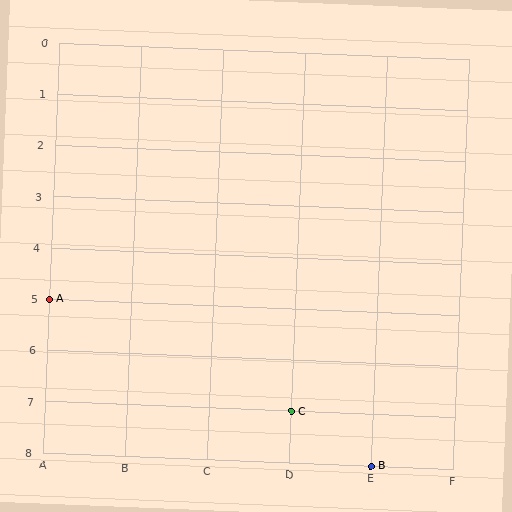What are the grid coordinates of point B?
Point B is at grid coordinates (E, 8).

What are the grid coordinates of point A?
Point A is at grid coordinates (A, 5).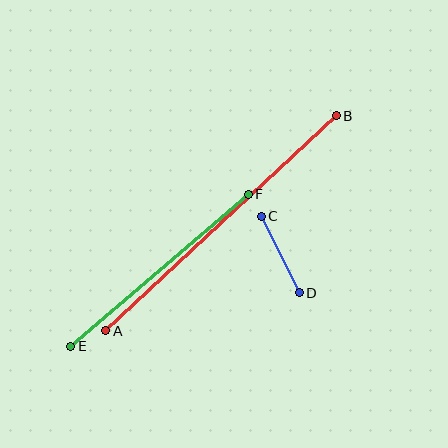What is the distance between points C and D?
The distance is approximately 85 pixels.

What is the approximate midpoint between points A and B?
The midpoint is at approximately (221, 223) pixels.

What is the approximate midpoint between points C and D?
The midpoint is at approximately (280, 254) pixels.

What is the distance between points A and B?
The distance is approximately 315 pixels.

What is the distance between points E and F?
The distance is approximately 234 pixels.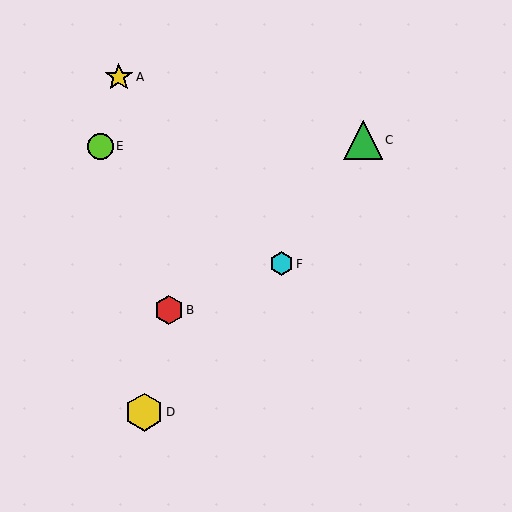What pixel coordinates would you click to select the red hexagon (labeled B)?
Click at (169, 310) to select the red hexagon B.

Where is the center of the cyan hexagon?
The center of the cyan hexagon is at (281, 264).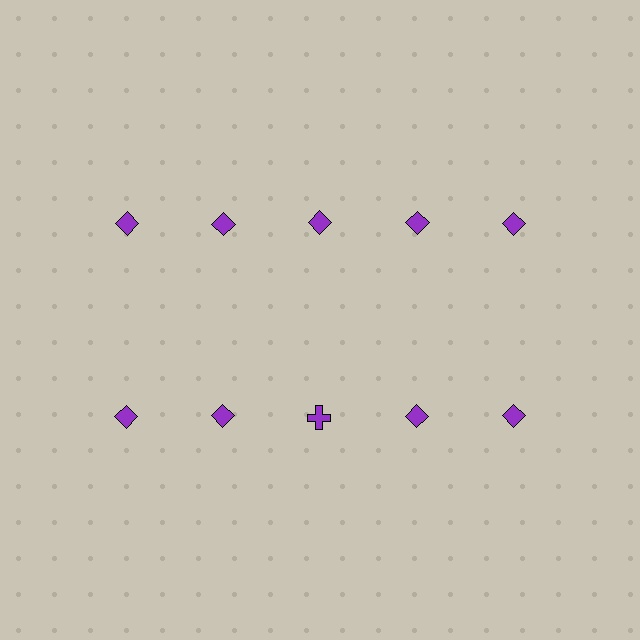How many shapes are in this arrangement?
There are 10 shapes arranged in a grid pattern.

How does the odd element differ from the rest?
It has a different shape: cross instead of diamond.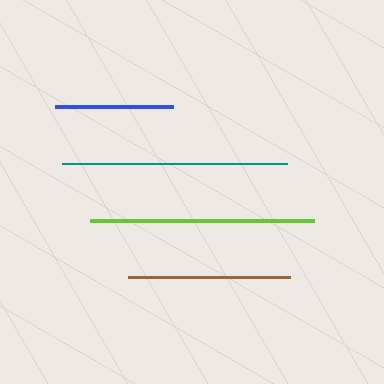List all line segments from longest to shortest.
From longest to shortest: teal, lime, brown, blue.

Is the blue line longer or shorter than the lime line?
The lime line is longer than the blue line.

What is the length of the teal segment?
The teal segment is approximately 225 pixels long.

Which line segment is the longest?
The teal line is the longest at approximately 225 pixels.